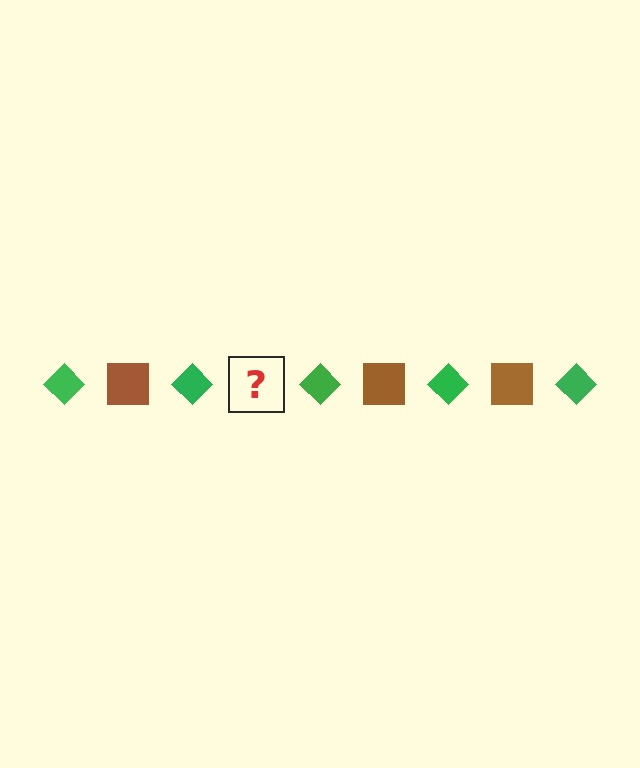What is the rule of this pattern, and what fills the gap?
The rule is that the pattern alternates between green diamond and brown square. The gap should be filled with a brown square.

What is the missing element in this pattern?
The missing element is a brown square.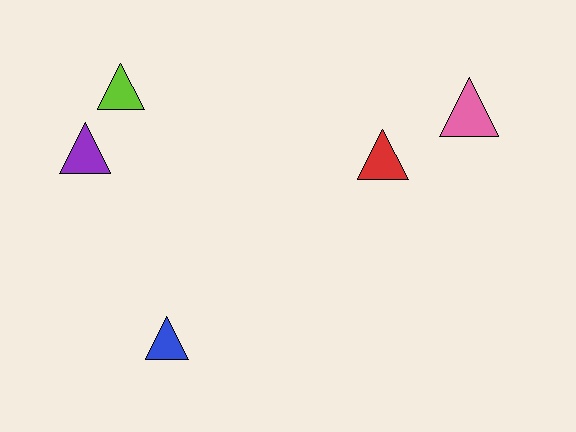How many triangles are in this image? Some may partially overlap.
There are 5 triangles.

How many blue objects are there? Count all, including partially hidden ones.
There is 1 blue object.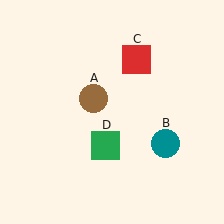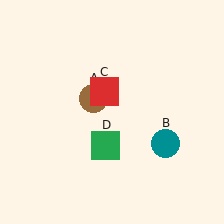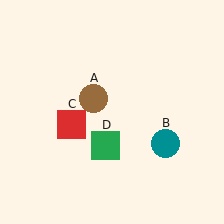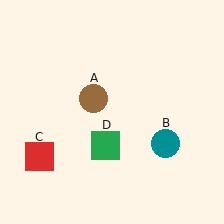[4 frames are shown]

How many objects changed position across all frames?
1 object changed position: red square (object C).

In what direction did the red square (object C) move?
The red square (object C) moved down and to the left.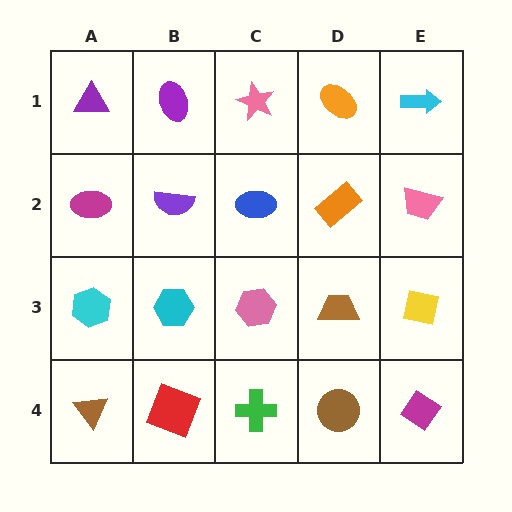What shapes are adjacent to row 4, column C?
A pink hexagon (row 3, column C), a red square (row 4, column B), a brown circle (row 4, column D).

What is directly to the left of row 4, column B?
A brown triangle.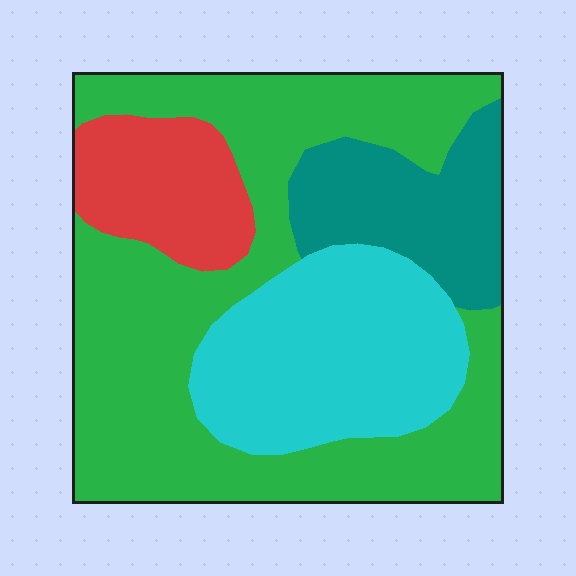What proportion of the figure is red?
Red takes up about one eighth (1/8) of the figure.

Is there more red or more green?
Green.